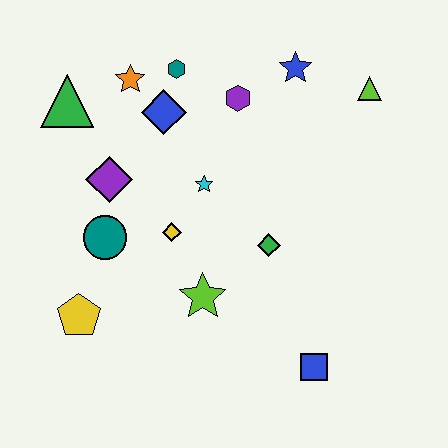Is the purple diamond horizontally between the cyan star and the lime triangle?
No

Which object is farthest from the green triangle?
The blue square is farthest from the green triangle.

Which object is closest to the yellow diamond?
The cyan star is closest to the yellow diamond.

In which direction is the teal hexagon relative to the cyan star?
The teal hexagon is above the cyan star.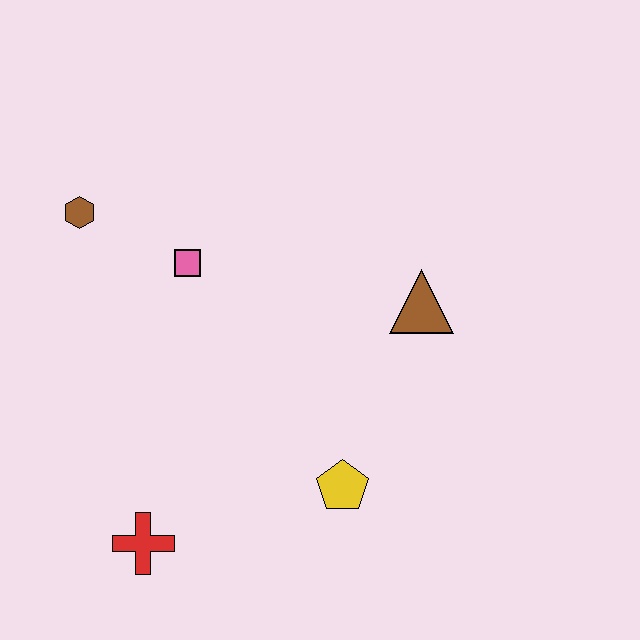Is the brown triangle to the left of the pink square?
No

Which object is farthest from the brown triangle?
The red cross is farthest from the brown triangle.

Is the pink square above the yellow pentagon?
Yes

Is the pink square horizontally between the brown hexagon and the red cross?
No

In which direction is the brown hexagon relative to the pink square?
The brown hexagon is to the left of the pink square.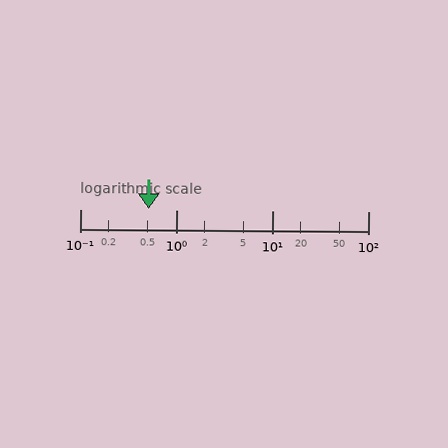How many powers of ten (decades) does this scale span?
The scale spans 3 decades, from 0.1 to 100.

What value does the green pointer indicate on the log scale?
The pointer indicates approximately 0.52.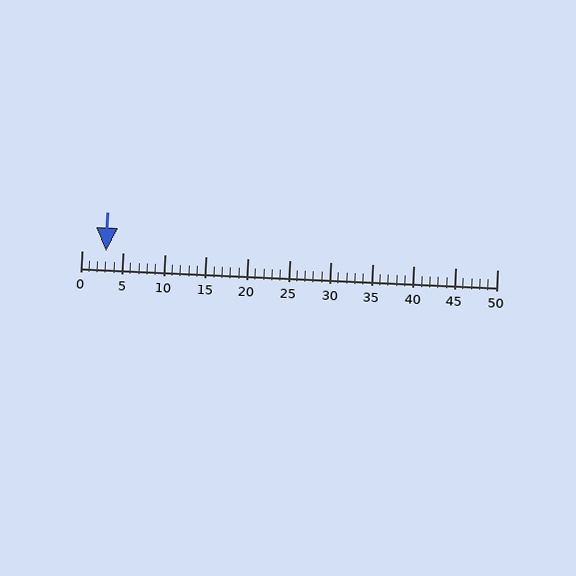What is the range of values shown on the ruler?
The ruler shows values from 0 to 50.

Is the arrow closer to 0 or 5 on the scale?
The arrow is closer to 5.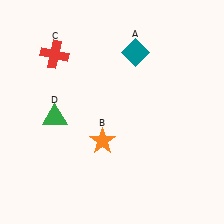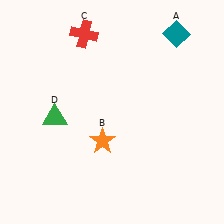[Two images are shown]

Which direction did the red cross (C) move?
The red cross (C) moved right.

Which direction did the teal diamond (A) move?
The teal diamond (A) moved right.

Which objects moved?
The objects that moved are: the teal diamond (A), the red cross (C).